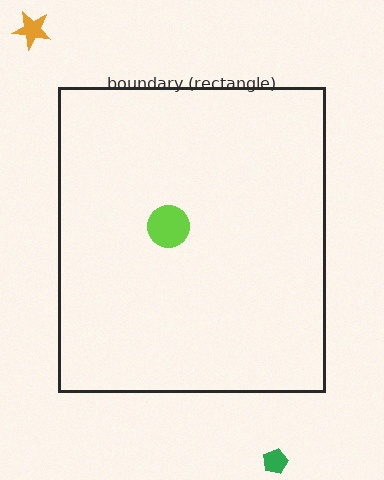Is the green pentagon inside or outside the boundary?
Outside.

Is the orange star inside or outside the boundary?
Outside.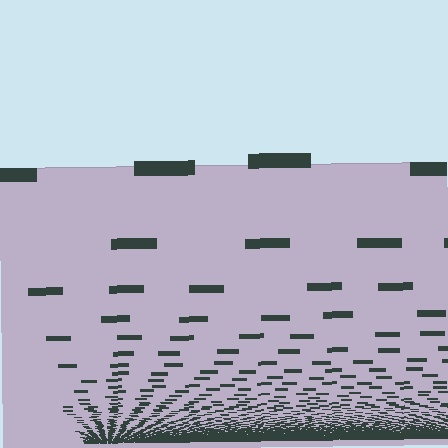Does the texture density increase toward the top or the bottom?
Density increases toward the bottom.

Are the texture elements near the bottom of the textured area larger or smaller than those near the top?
Smaller. The gradient is inverted — elements near the bottom are smaller and denser.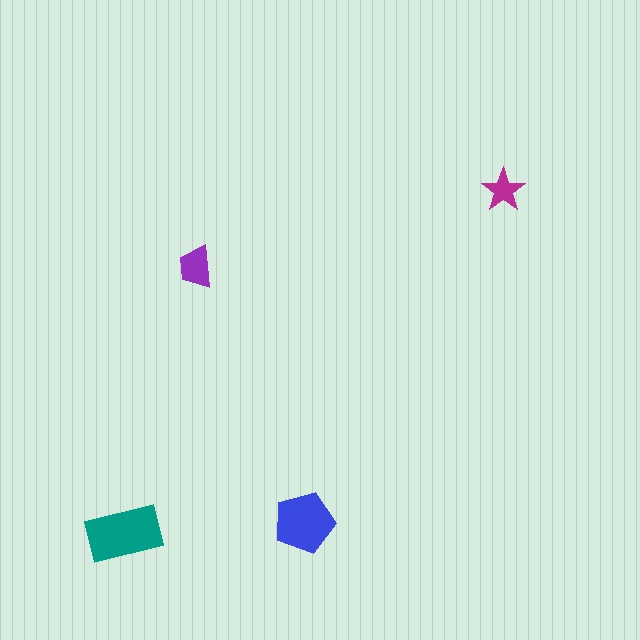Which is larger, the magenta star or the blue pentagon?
The blue pentagon.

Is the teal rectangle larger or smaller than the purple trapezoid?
Larger.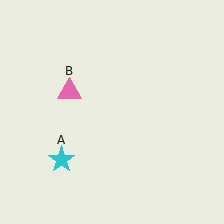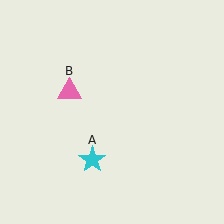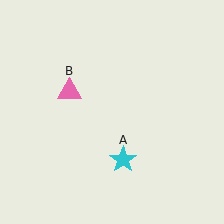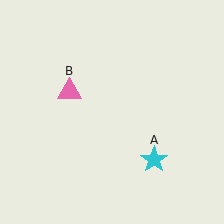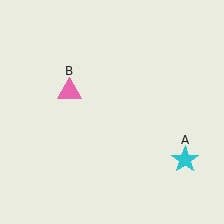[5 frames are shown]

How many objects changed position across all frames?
1 object changed position: cyan star (object A).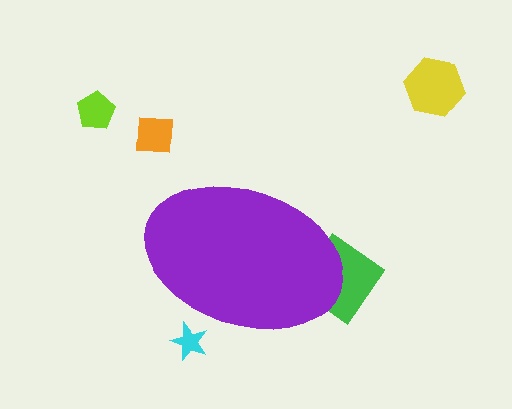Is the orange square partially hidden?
No, the orange square is fully visible.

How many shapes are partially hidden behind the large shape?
2 shapes are partially hidden.